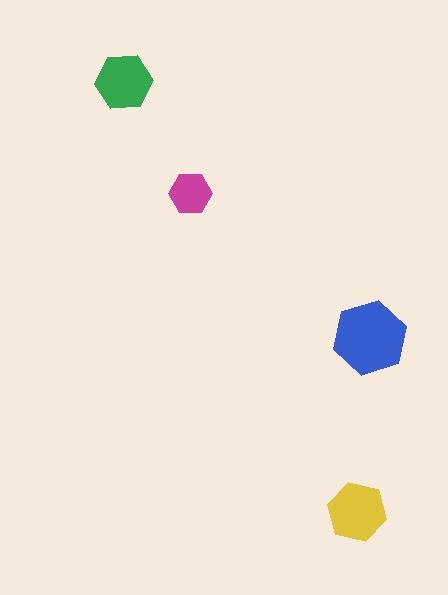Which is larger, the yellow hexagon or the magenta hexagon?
The yellow one.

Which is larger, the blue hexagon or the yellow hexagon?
The blue one.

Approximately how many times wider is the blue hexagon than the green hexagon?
About 1.5 times wider.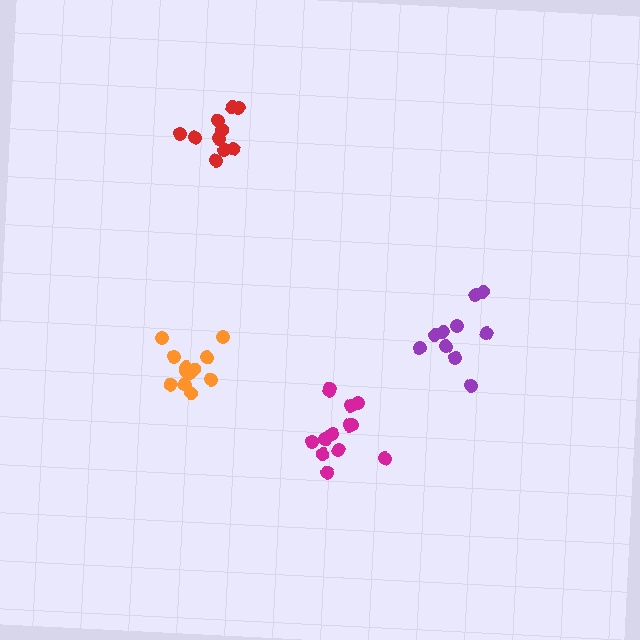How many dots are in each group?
Group 1: 12 dots, Group 2: 10 dots, Group 3: 14 dots, Group 4: 10 dots (46 total).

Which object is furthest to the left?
The orange cluster is leftmost.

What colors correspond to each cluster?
The clusters are colored: orange, purple, magenta, red.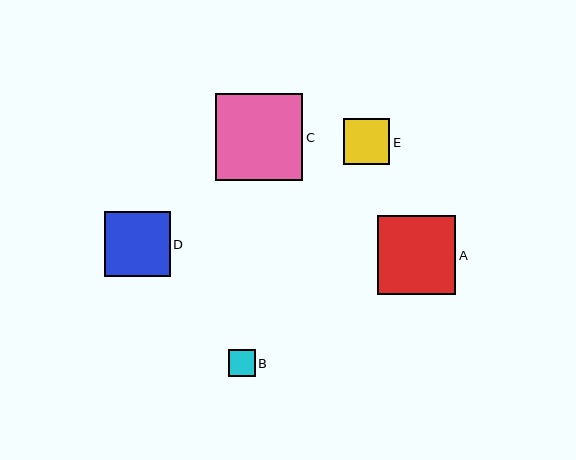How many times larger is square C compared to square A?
Square C is approximately 1.1 times the size of square A.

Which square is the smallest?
Square B is the smallest with a size of approximately 27 pixels.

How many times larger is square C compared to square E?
Square C is approximately 1.9 times the size of square E.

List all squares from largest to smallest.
From largest to smallest: C, A, D, E, B.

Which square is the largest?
Square C is the largest with a size of approximately 87 pixels.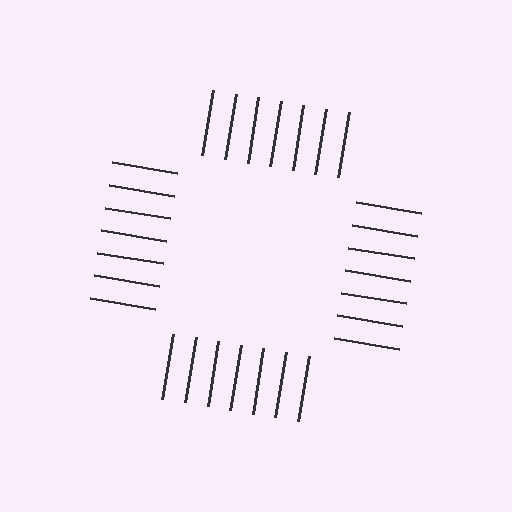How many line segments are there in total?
28 — 7 along each of the 4 edges.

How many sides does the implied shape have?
4 sides — the line-ends trace a square.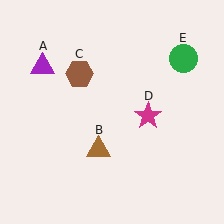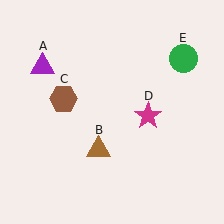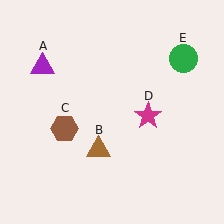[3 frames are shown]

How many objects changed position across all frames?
1 object changed position: brown hexagon (object C).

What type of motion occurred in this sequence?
The brown hexagon (object C) rotated counterclockwise around the center of the scene.